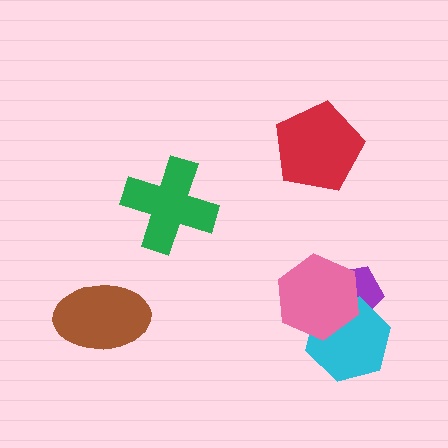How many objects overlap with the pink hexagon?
2 objects overlap with the pink hexagon.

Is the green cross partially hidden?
No, no other shape covers it.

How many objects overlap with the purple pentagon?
2 objects overlap with the purple pentagon.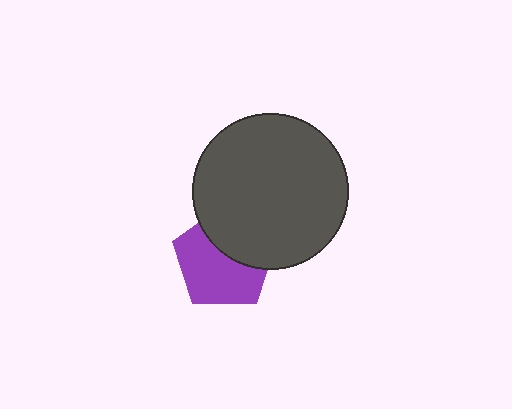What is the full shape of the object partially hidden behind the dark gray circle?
The partially hidden object is a purple pentagon.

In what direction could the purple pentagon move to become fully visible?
The purple pentagon could move down. That would shift it out from behind the dark gray circle entirely.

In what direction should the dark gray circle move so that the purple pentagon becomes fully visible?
The dark gray circle should move up. That is the shortest direction to clear the overlap and leave the purple pentagon fully visible.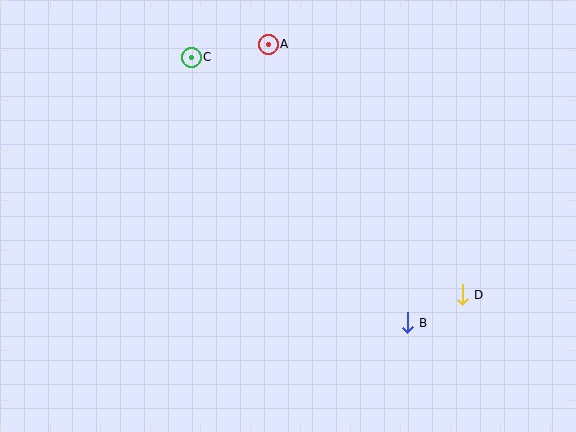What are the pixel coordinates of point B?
Point B is at (407, 323).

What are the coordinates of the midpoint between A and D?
The midpoint between A and D is at (365, 169).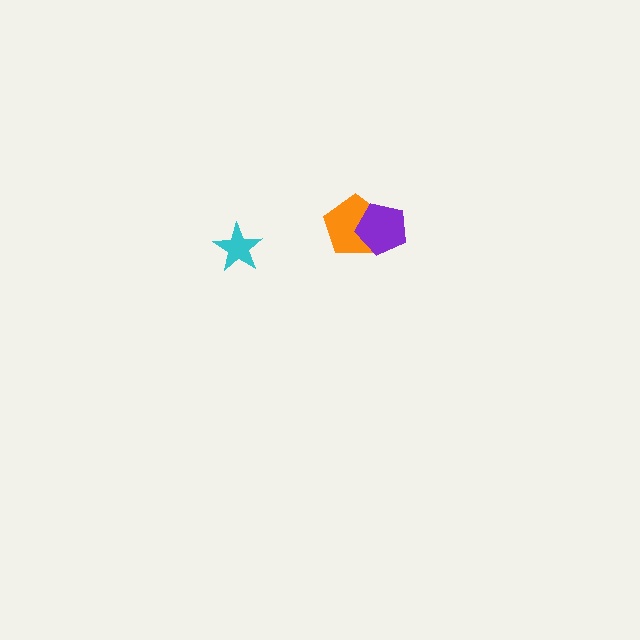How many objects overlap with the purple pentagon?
1 object overlaps with the purple pentagon.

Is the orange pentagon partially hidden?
Yes, it is partially covered by another shape.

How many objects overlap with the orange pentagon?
1 object overlaps with the orange pentagon.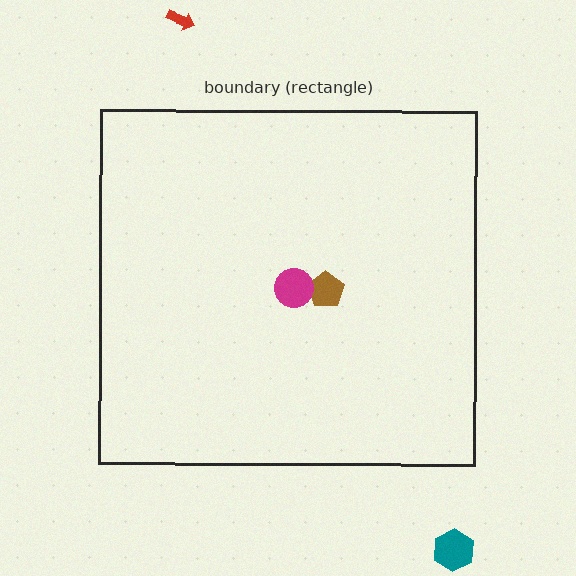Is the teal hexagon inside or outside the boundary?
Outside.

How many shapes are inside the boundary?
2 inside, 2 outside.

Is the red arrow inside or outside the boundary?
Outside.